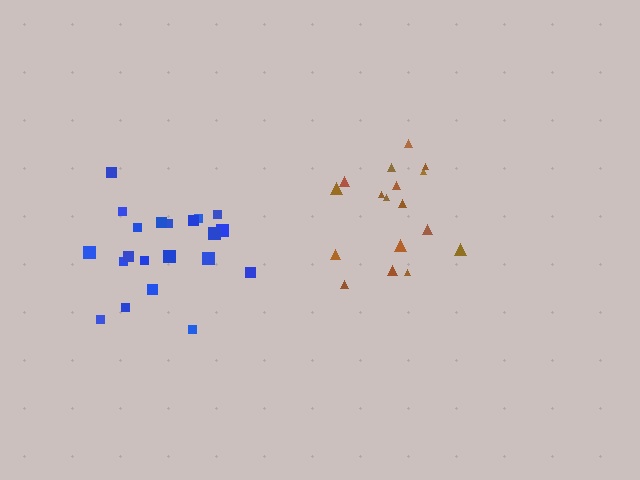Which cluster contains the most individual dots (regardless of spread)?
Blue (21).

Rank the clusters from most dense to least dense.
blue, brown.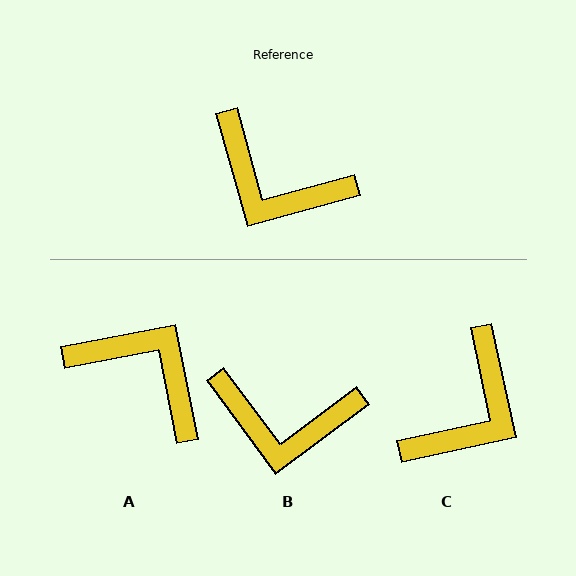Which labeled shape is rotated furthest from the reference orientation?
A, about 176 degrees away.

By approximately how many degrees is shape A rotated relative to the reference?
Approximately 176 degrees counter-clockwise.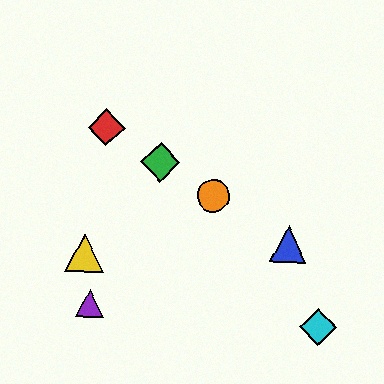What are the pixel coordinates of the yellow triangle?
The yellow triangle is at (84, 253).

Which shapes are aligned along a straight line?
The red diamond, the blue triangle, the green diamond, the orange circle are aligned along a straight line.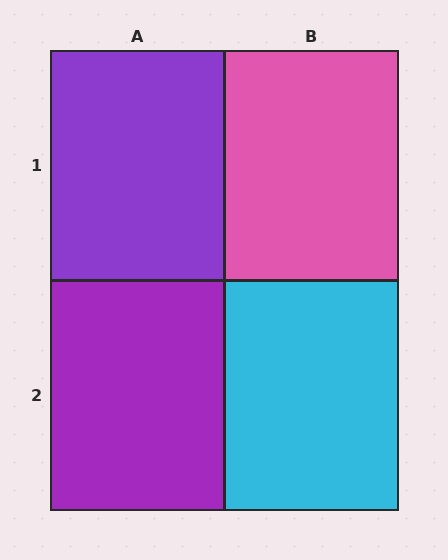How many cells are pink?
1 cell is pink.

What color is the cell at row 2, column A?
Purple.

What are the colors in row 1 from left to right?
Purple, pink.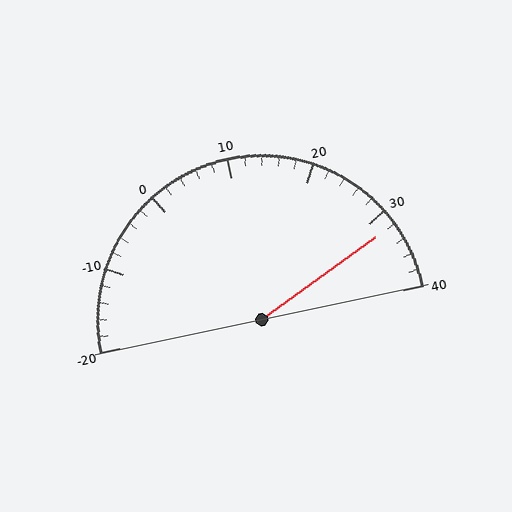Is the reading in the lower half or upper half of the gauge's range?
The reading is in the upper half of the range (-20 to 40).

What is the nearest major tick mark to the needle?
The nearest major tick mark is 30.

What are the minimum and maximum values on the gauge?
The gauge ranges from -20 to 40.